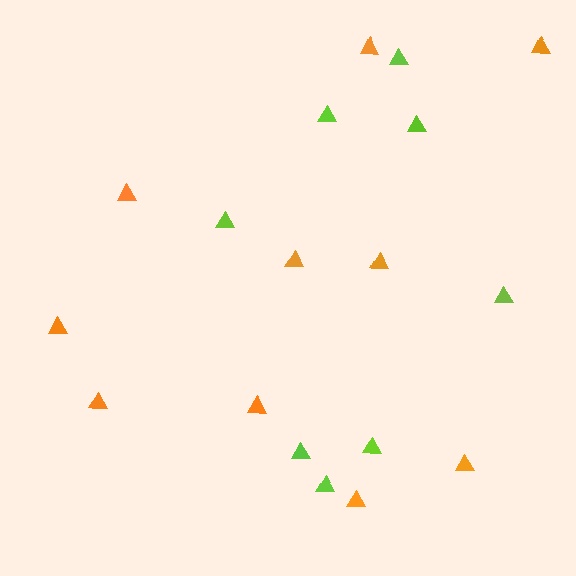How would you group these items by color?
There are 2 groups: one group of orange triangles (10) and one group of lime triangles (8).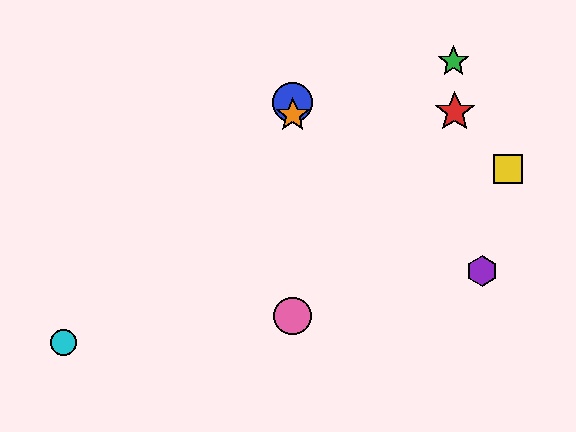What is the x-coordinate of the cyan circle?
The cyan circle is at x≈64.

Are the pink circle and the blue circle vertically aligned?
Yes, both are at x≈293.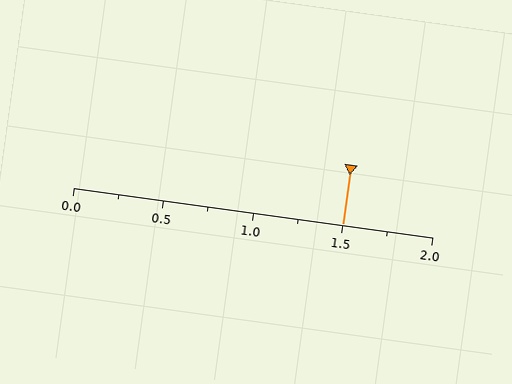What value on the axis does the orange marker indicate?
The marker indicates approximately 1.5.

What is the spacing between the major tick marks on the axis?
The major ticks are spaced 0.5 apart.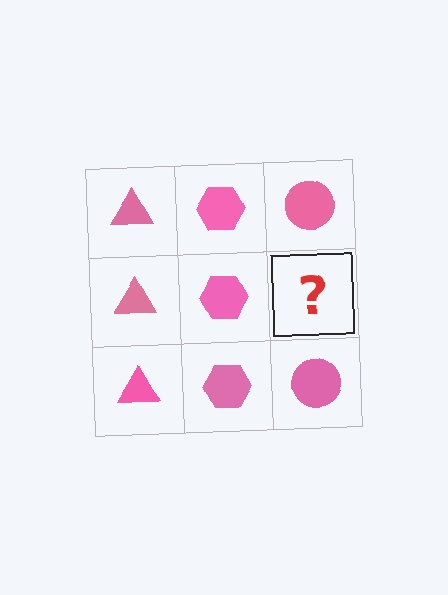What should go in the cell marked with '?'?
The missing cell should contain a pink circle.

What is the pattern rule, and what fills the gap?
The rule is that each column has a consistent shape. The gap should be filled with a pink circle.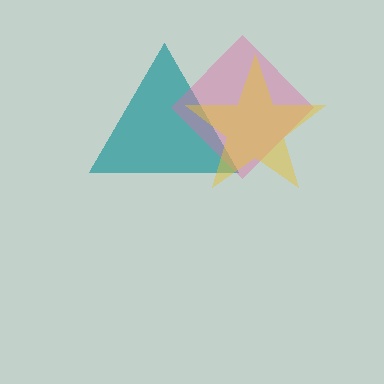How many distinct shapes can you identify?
There are 3 distinct shapes: a teal triangle, a pink diamond, a yellow star.